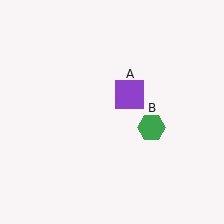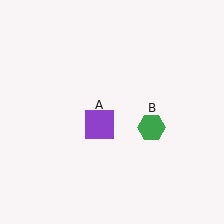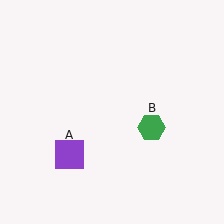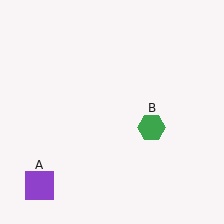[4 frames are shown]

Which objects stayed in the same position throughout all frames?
Green hexagon (object B) remained stationary.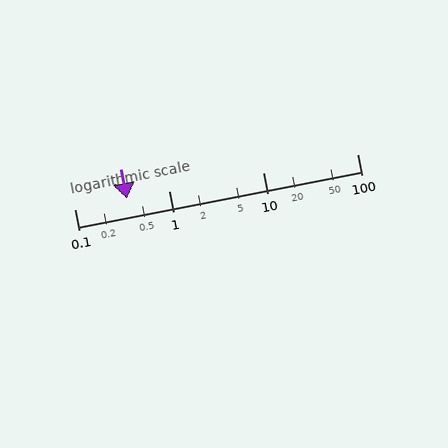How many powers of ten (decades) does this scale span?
The scale spans 3 decades, from 0.1 to 100.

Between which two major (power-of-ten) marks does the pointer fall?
The pointer is between 0.1 and 1.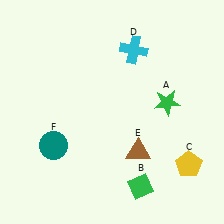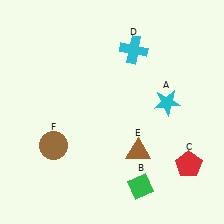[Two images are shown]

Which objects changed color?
A changed from green to cyan. C changed from yellow to red. F changed from teal to brown.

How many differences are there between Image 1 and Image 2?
There are 3 differences between the two images.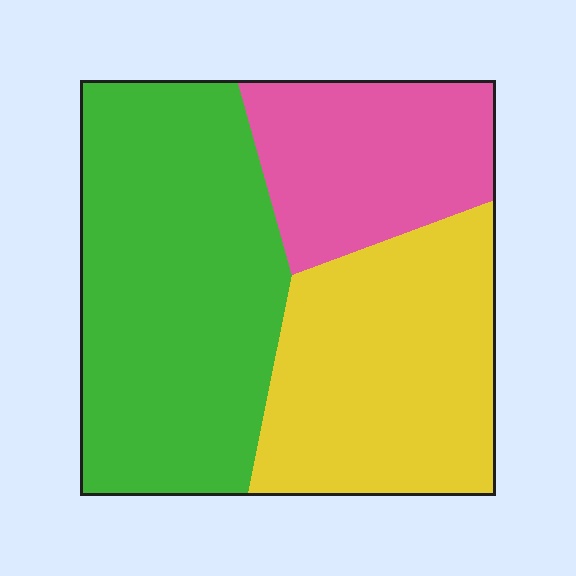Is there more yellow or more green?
Green.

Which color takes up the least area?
Pink, at roughly 20%.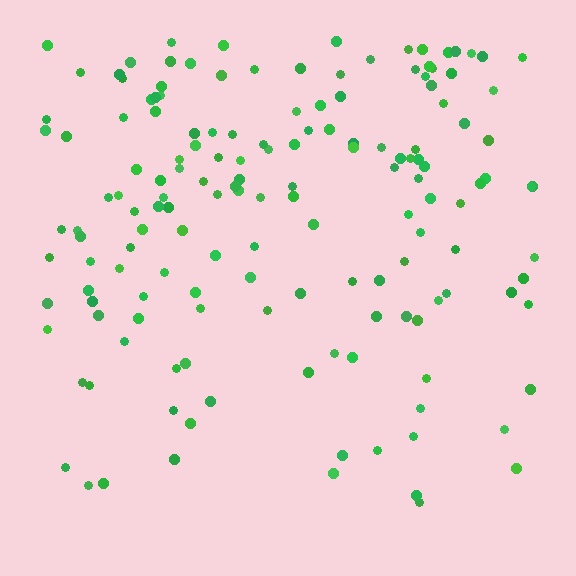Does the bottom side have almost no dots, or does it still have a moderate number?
Still a moderate number, just noticeably fewer than the top.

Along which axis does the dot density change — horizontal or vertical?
Vertical.